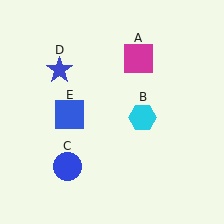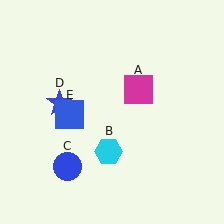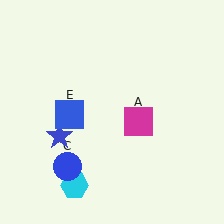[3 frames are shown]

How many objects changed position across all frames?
3 objects changed position: magenta square (object A), cyan hexagon (object B), blue star (object D).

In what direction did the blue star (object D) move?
The blue star (object D) moved down.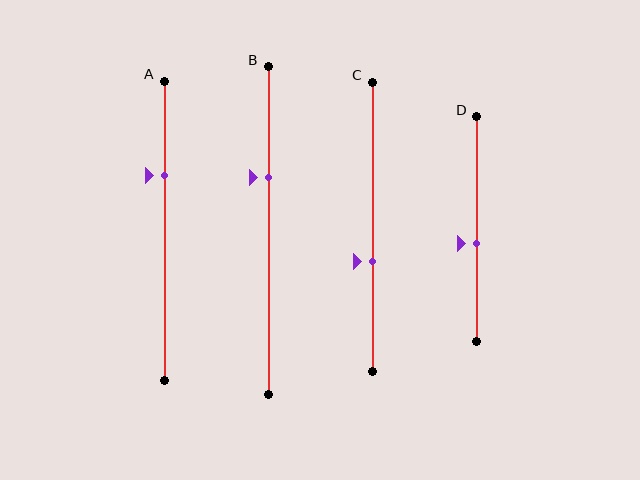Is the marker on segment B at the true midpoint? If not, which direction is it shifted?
No, the marker on segment B is shifted upward by about 16% of the segment length.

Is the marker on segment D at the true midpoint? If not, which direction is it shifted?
No, the marker on segment D is shifted downward by about 6% of the segment length.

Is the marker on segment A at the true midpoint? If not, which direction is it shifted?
No, the marker on segment A is shifted upward by about 18% of the segment length.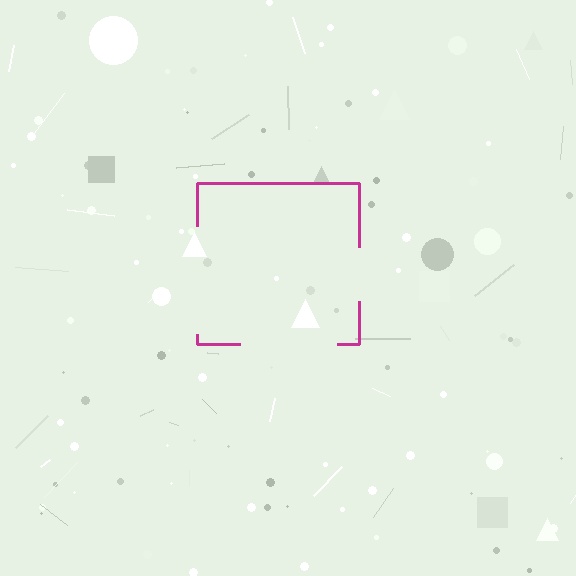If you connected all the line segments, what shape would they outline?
They would outline a square.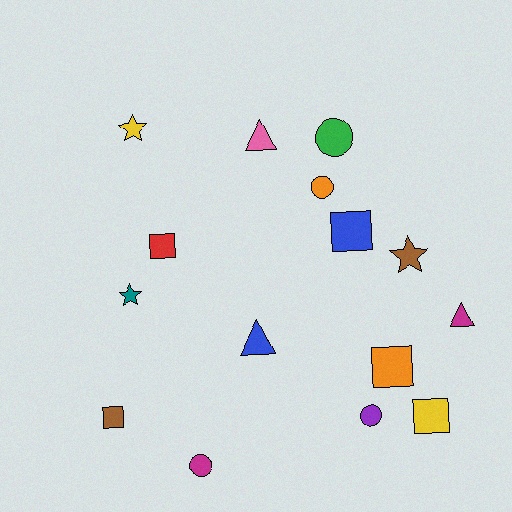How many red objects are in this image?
There is 1 red object.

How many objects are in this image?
There are 15 objects.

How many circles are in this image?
There are 4 circles.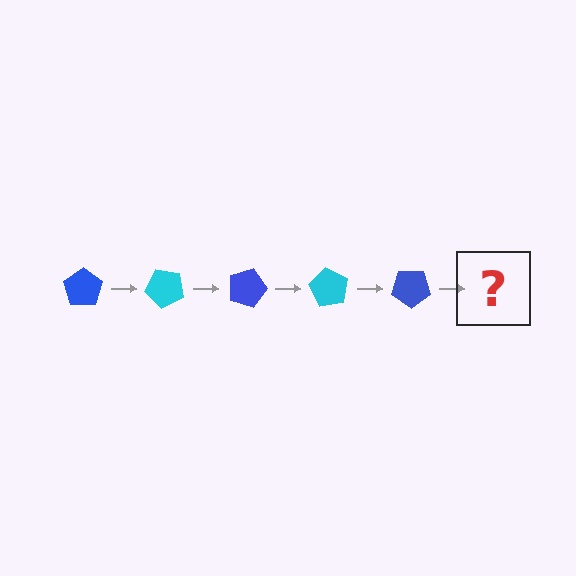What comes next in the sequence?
The next element should be a cyan pentagon, rotated 225 degrees from the start.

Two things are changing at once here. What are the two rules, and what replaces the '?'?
The two rules are that it rotates 45 degrees each step and the color cycles through blue and cyan. The '?' should be a cyan pentagon, rotated 225 degrees from the start.